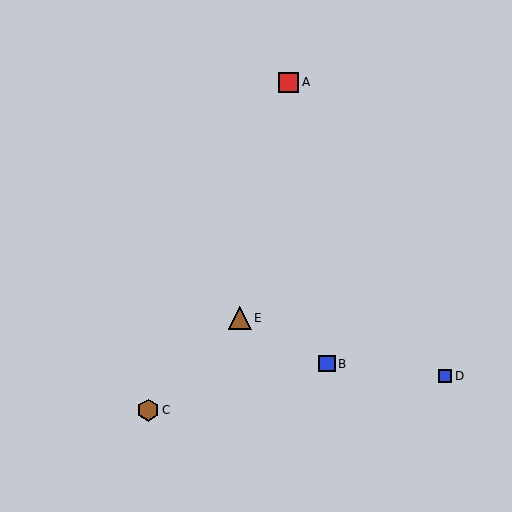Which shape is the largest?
The brown triangle (labeled E) is the largest.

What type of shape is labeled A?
Shape A is a red square.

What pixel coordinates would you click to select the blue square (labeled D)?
Click at (445, 376) to select the blue square D.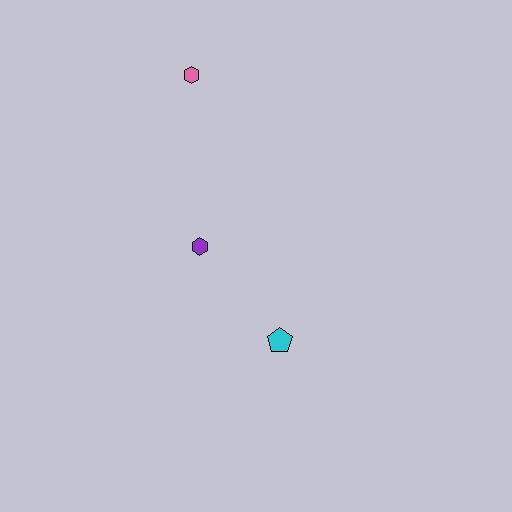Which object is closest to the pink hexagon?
The purple hexagon is closest to the pink hexagon.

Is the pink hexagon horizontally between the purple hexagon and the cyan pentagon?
No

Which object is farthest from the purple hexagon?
The pink hexagon is farthest from the purple hexagon.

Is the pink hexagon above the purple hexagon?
Yes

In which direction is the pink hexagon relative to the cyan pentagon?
The pink hexagon is above the cyan pentagon.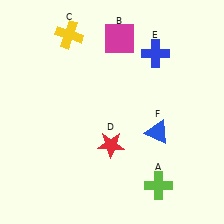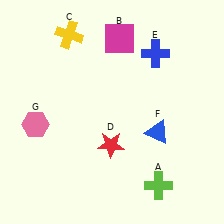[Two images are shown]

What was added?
A pink hexagon (G) was added in Image 2.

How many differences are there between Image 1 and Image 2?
There is 1 difference between the two images.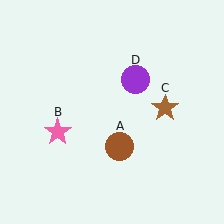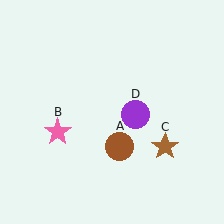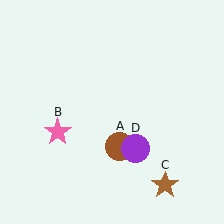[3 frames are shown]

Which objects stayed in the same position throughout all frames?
Brown circle (object A) and pink star (object B) remained stationary.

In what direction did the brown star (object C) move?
The brown star (object C) moved down.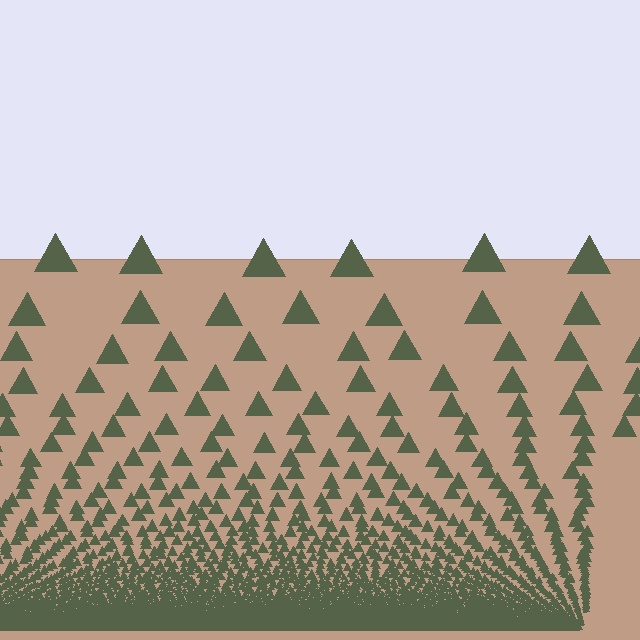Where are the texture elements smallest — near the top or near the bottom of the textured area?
Near the bottom.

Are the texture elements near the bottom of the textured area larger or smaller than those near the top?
Smaller. The gradient is inverted — elements near the bottom are smaller and denser.